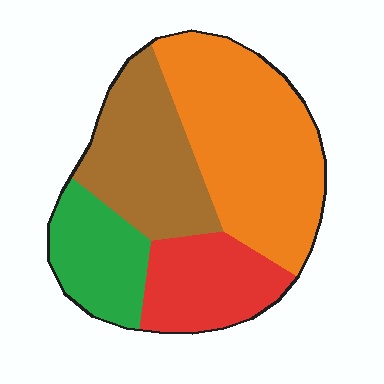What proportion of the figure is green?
Green takes up about one sixth (1/6) of the figure.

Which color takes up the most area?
Orange, at roughly 40%.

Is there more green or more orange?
Orange.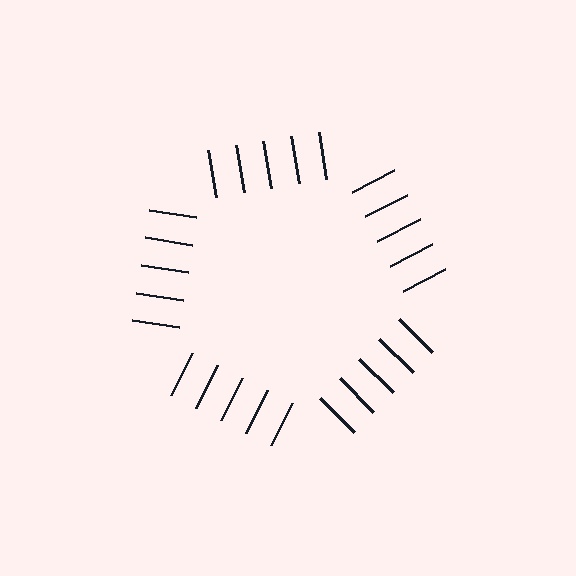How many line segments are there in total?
25 — 5 along each of the 5 edges.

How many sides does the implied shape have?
5 sides — the line-ends trace a pentagon.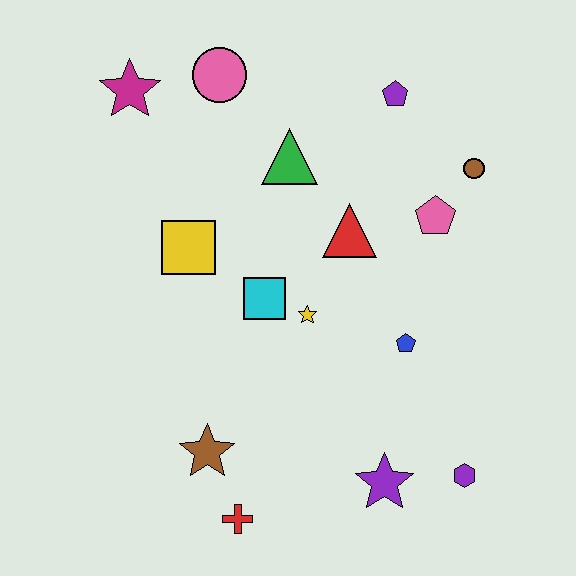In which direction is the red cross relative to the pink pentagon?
The red cross is below the pink pentagon.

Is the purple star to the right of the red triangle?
Yes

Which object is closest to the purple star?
The purple hexagon is closest to the purple star.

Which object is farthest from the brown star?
The purple pentagon is farthest from the brown star.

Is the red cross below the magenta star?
Yes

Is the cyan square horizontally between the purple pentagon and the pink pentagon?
No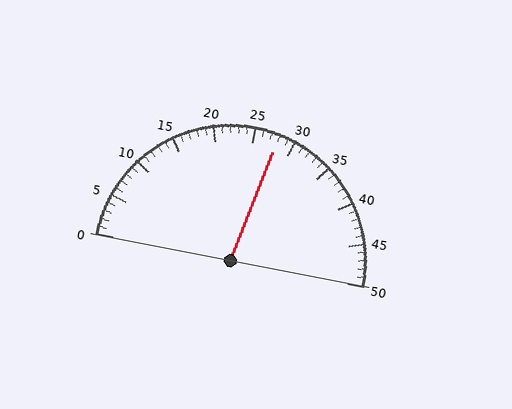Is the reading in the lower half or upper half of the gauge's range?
The reading is in the upper half of the range (0 to 50).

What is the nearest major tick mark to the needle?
The nearest major tick mark is 30.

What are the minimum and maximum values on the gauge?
The gauge ranges from 0 to 50.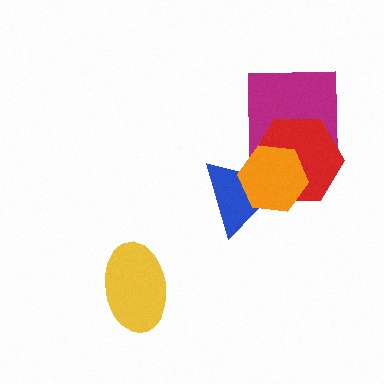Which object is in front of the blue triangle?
The orange hexagon is in front of the blue triangle.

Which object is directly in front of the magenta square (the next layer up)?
The red hexagon is directly in front of the magenta square.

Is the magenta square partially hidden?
Yes, it is partially covered by another shape.